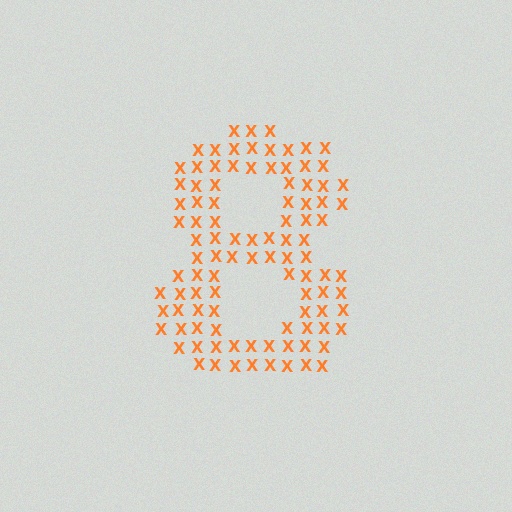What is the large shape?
The large shape is the digit 8.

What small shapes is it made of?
It is made of small letter X's.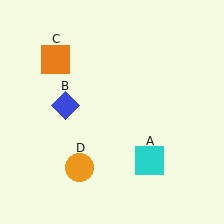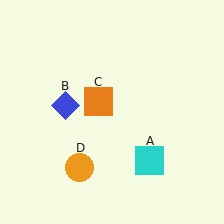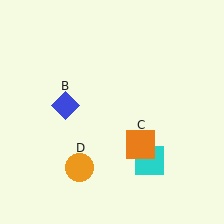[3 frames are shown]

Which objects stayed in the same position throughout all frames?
Cyan square (object A) and blue diamond (object B) and orange circle (object D) remained stationary.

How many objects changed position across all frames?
1 object changed position: orange square (object C).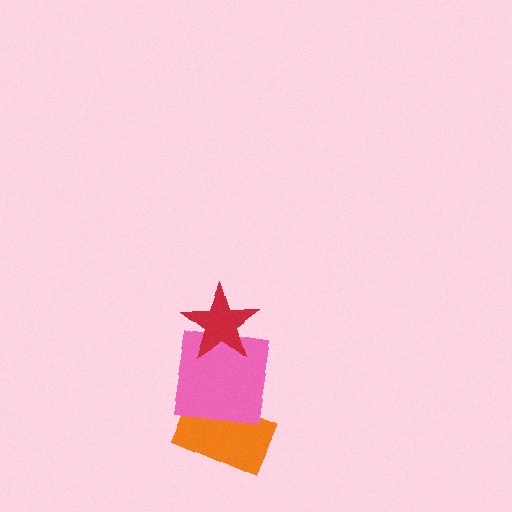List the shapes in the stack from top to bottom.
From top to bottom: the red star, the pink square, the orange rectangle.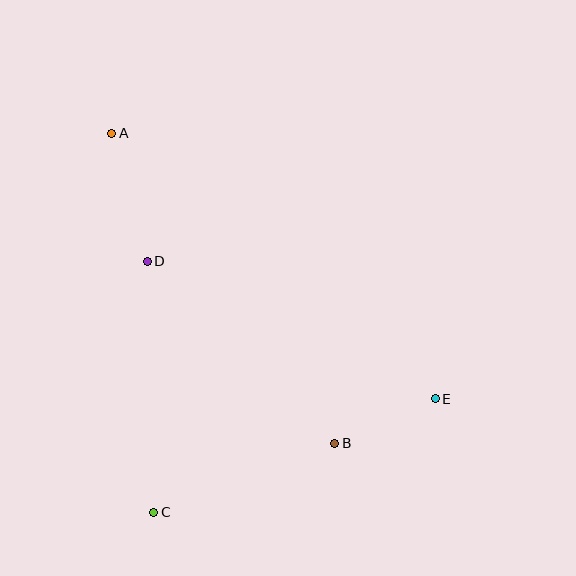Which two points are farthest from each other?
Points A and E are farthest from each other.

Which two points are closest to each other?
Points B and E are closest to each other.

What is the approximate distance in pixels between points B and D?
The distance between B and D is approximately 261 pixels.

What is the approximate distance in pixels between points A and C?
The distance between A and C is approximately 381 pixels.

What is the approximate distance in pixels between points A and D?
The distance between A and D is approximately 132 pixels.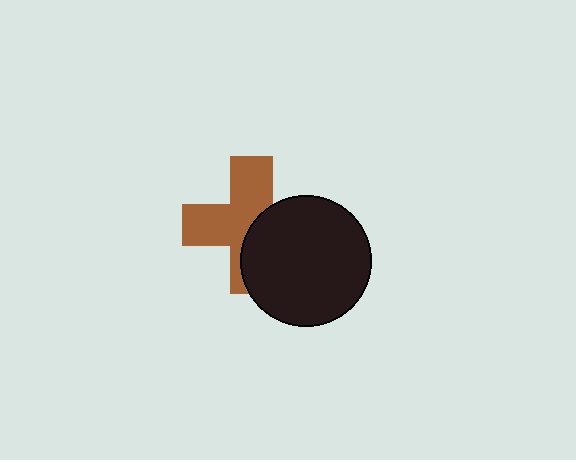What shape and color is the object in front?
The object in front is a black circle.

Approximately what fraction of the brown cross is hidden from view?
Roughly 43% of the brown cross is hidden behind the black circle.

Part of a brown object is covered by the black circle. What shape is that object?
It is a cross.